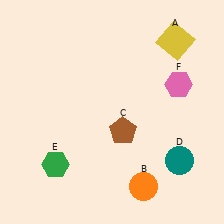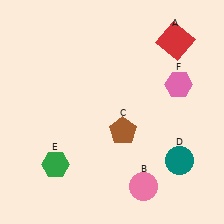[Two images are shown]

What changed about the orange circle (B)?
In Image 1, B is orange. In Image 2, it changed to pink.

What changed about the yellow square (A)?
In Image 1, A is yellow. In Image 2, it changed to red.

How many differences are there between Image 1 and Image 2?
There are 2 differences between the two images.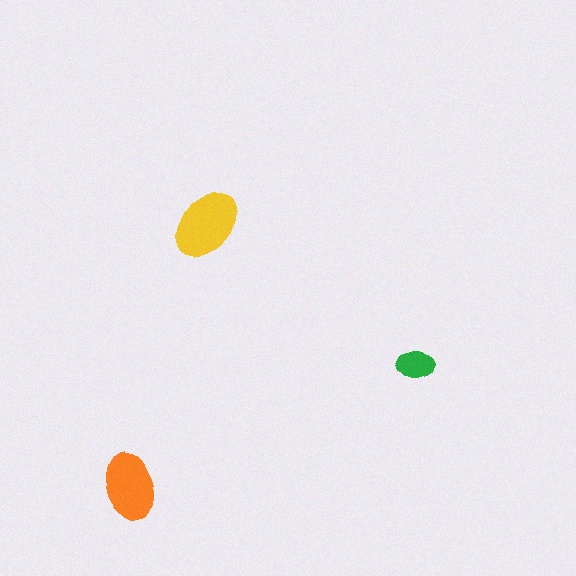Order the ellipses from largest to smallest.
the yellow one, the orange one, the green one.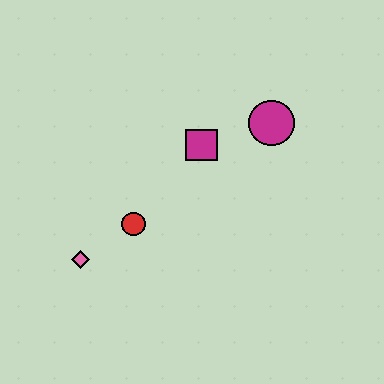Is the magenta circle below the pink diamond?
No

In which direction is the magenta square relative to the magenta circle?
The magenta square is to the left of the magenta circle.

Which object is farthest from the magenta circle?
The pink diamond is farthest from the magenta circle.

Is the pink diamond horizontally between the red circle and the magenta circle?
No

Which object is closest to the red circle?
The pink diamond is closest to the red circle.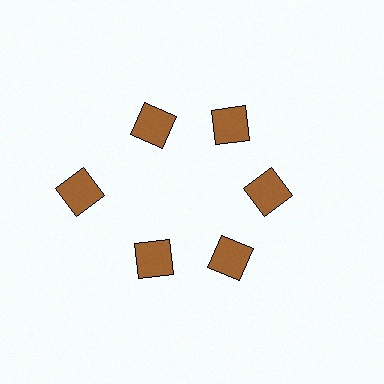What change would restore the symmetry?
The symmetry would be restored by moving it inward, back onto the ring so that all 6 diamonds sit at equal angles and equal distance from the center.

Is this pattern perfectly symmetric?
No. The 6 brown diamonds are arranged in a ring, but one element near the 9 o'clock position is pushed outward from the center, breaking the 6-fold rotational symmetry.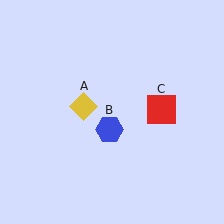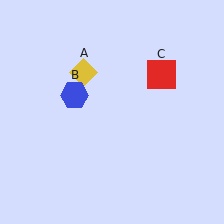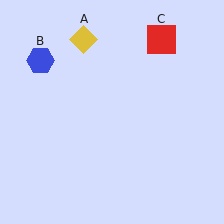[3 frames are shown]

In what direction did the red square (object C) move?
The red square (object C) moved up.